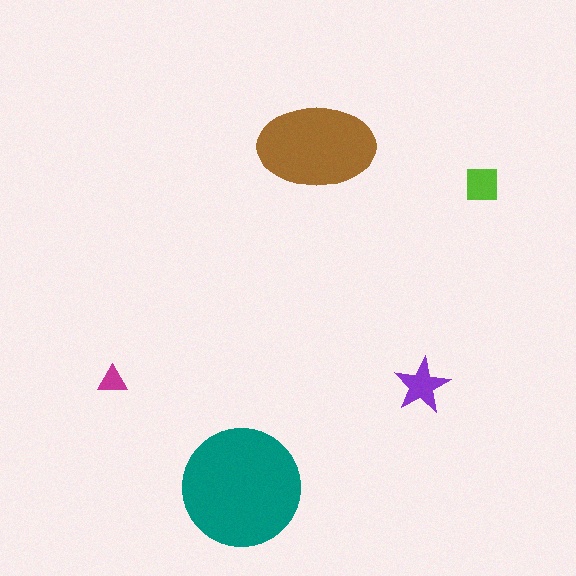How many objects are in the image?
There are 5 objects in the image.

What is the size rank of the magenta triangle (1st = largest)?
5th.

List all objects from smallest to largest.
The magenta triangle, the lime square, the purple star, the brown ellipse, the teal circle.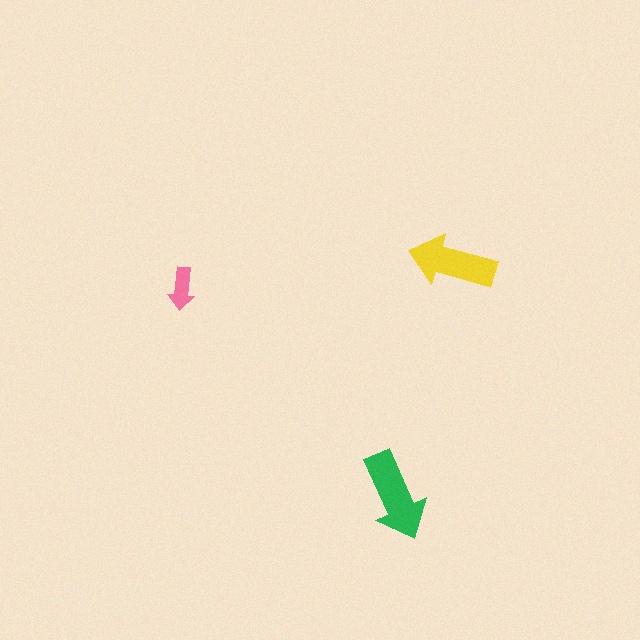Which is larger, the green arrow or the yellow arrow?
The green one.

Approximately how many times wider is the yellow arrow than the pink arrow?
About 2 times wider.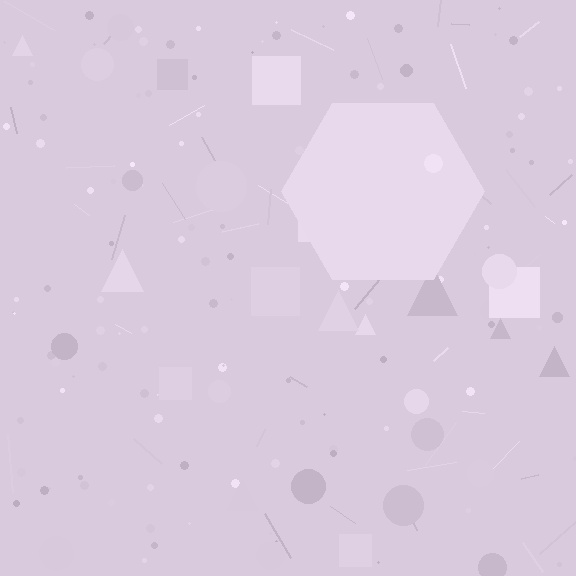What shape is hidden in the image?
A hexagon is hidden in the image.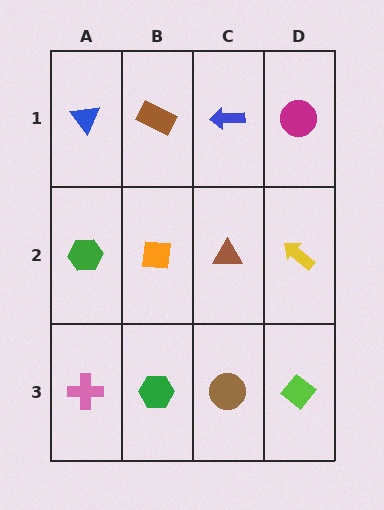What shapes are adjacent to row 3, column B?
An orange square (row 2, column B), a pink cross (row 3, column A), a brown circle (row 3, column C).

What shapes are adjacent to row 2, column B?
A brown rectangle (row 1, column B), a green hexagon (row 3, column B), a green hexagon (row 2, column A), a brown triangle (row 2, column C).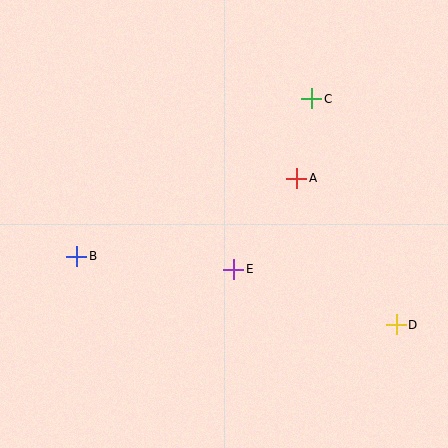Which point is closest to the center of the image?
Point E at (234, 269) is closest to the center.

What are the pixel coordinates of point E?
Point E is at (234, 269).